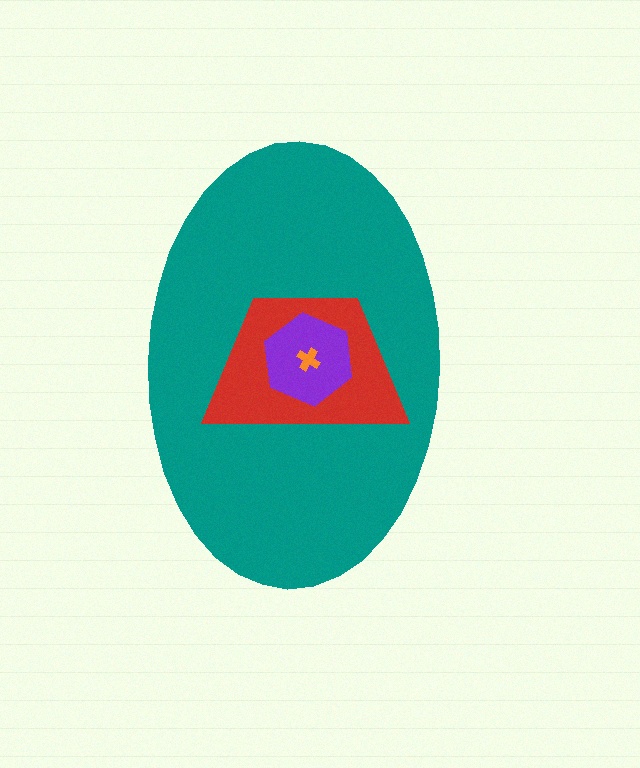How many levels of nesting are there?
4.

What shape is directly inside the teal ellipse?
The red trapezoid.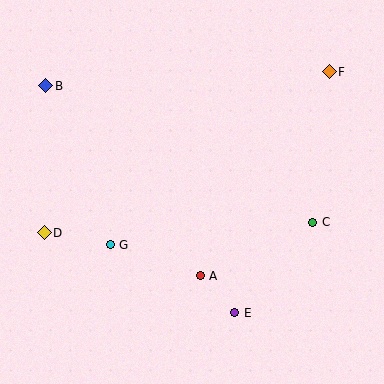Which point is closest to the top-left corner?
Point B is closest to the top-left corner.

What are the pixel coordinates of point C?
Point C is at (313, 222).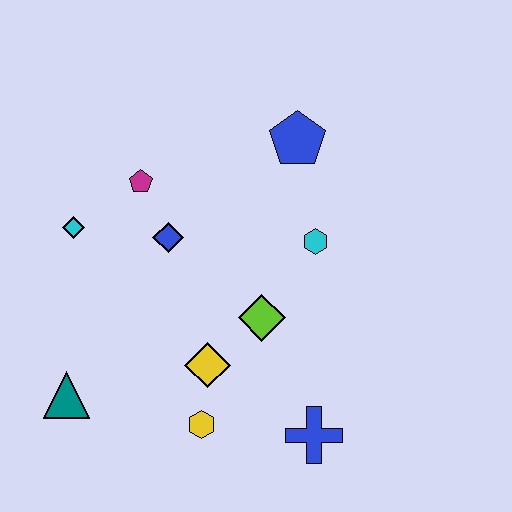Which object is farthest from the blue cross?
The cyan diamond is farthest from the blue cross.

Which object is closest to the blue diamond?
The magenta pentagon is closest to the blue diamond.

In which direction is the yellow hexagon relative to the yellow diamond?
The yellow hexagon is below the yellow diamond.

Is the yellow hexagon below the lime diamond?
Yes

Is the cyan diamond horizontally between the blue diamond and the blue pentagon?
No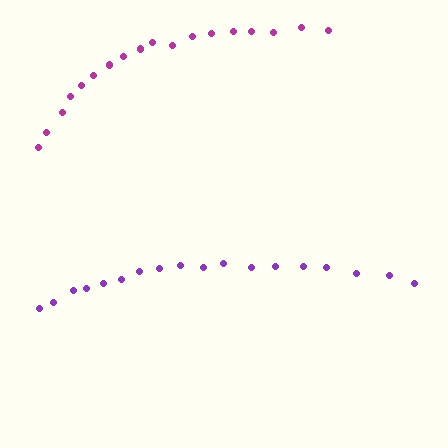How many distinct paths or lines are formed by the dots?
There are 2 distinct paths.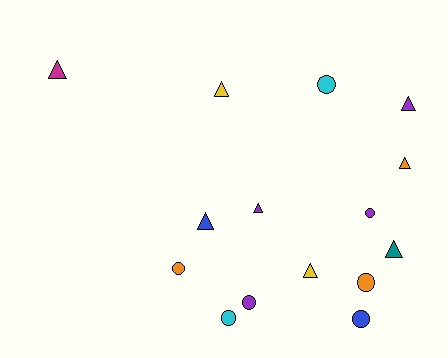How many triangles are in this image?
There are 8 triangles.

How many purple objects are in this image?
There are 4 purple objects.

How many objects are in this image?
There are 15 objects.